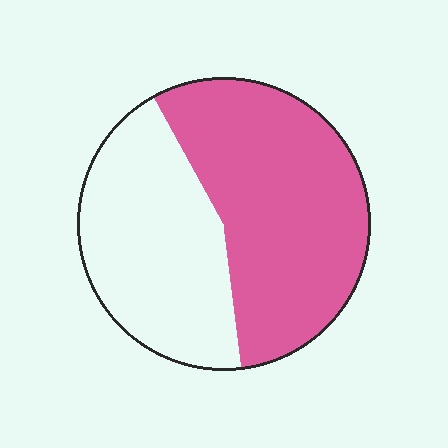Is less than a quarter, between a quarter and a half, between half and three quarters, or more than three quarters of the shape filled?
Between half and three quarters.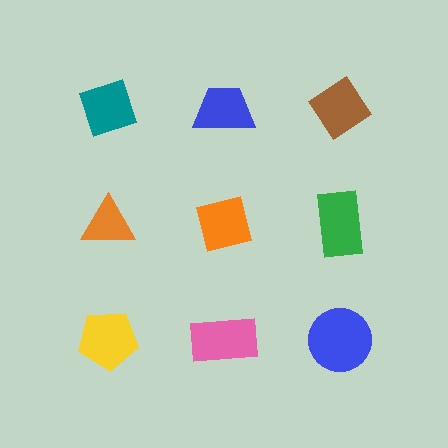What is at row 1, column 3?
A brown diamond.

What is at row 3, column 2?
A pink rectangle.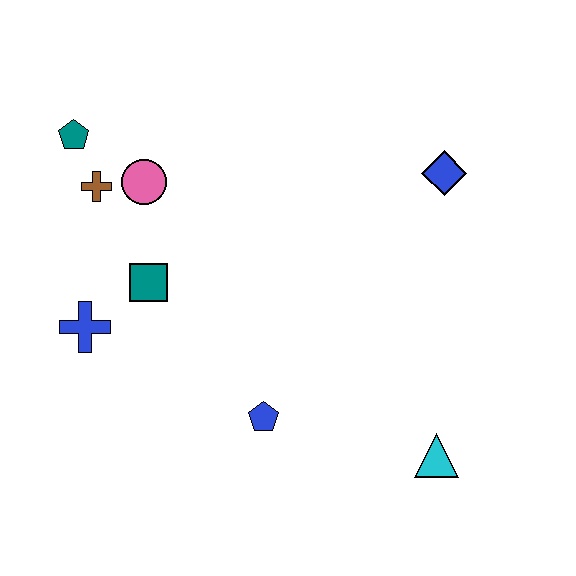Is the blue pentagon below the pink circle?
Yes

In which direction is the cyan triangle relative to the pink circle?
The cyan triangle is to the right of the pink circle.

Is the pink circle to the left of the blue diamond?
Yes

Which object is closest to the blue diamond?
The cyan triangle is closest to the blue diamond.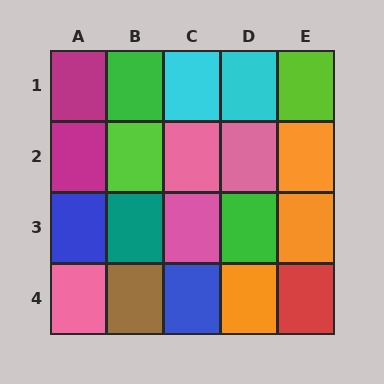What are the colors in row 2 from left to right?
Magenta, lime, pink, pink, orange.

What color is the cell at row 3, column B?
Teal.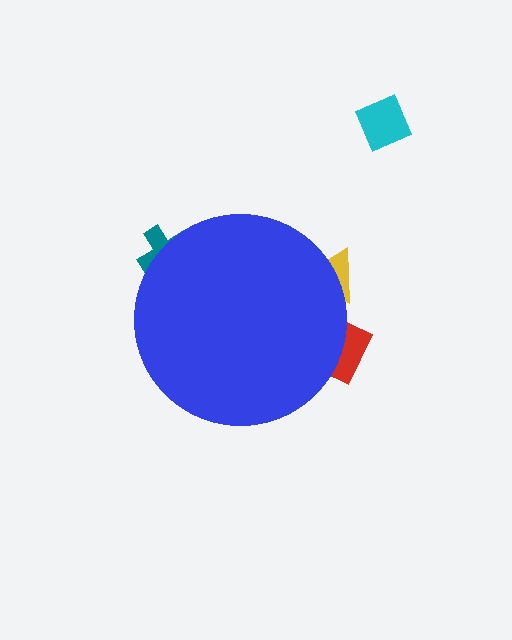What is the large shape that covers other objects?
A blue circle.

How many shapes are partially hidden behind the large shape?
3 shapes are partially hidden.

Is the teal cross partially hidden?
Yes, the teal cross is partially hidden behind the blue circle.